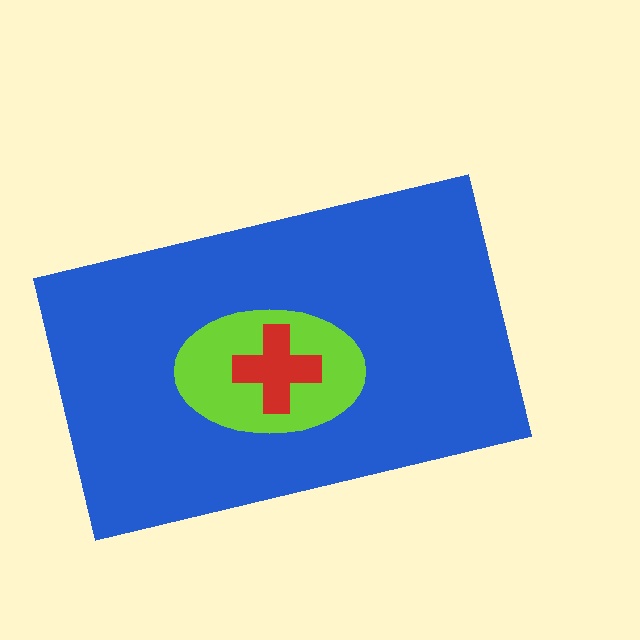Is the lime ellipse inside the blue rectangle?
Yes.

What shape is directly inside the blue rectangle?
The lime ellipse.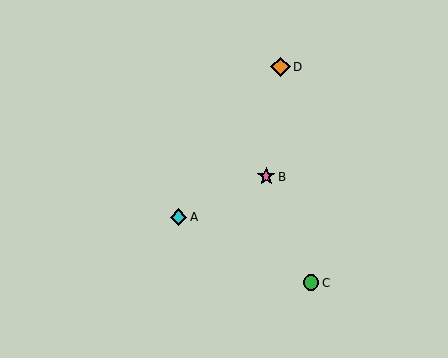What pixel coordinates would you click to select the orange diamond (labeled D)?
Click at (280, 67) to select the orange diamond D.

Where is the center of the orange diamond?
The center of the orange diamond is at (280, 67).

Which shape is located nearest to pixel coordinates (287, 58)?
The orange diamond (labeled D) at (280, 67) is nearest to that location.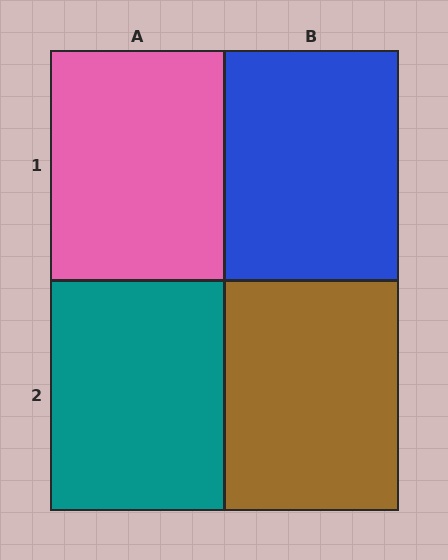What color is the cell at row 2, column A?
Teal.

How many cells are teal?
1 cell is teal.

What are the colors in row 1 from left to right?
Pink, blue.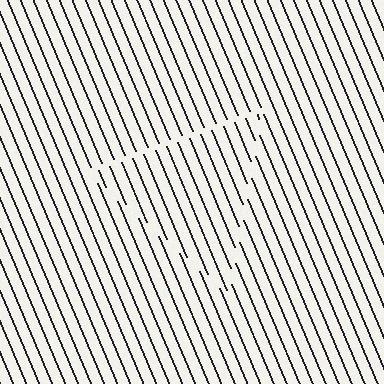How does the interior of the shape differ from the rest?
The interior of the shape contains the same grating, shifted by half a period — the contour is defined by the phase discontinuity where line-ends from the inner and outer gratings abut.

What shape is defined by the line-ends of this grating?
An illusory triangle. The interior of the shape contains the same grating, shifted by half a period — the contour is defined by the phase discontinuity where line-ends from the inner and outer gratings abut.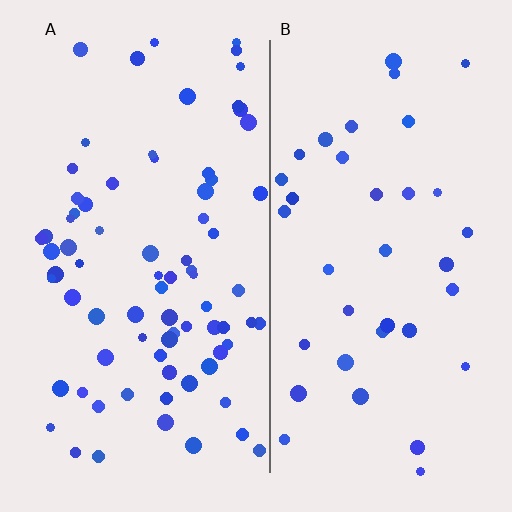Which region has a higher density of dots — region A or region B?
A (the left).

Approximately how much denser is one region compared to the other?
Approximately 2.1× — region A over region B.